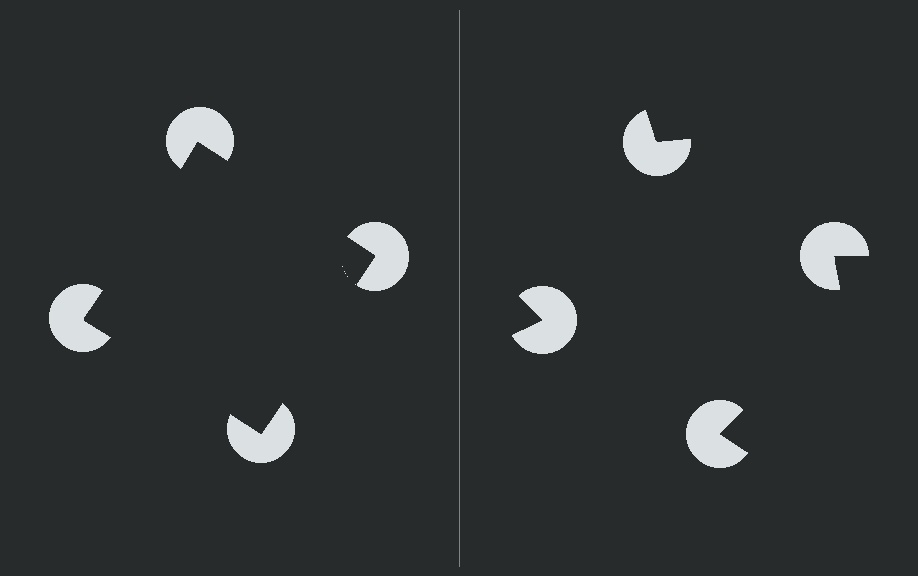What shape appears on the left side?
An illusory square.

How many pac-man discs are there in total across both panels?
8 — 4 on each side.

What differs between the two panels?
The pac-man discs are positioned identically on both sides; only the wedge orientations differ. On the left they align to a square; on the right they are misaligned.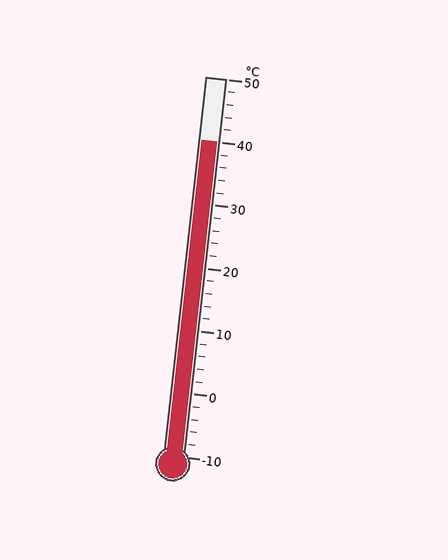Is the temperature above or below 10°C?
The temperature is above 10°C.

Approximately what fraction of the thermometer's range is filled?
The thermometer is filled to approximately 85% of its range.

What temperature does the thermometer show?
The thermometer shows approximately 40°C.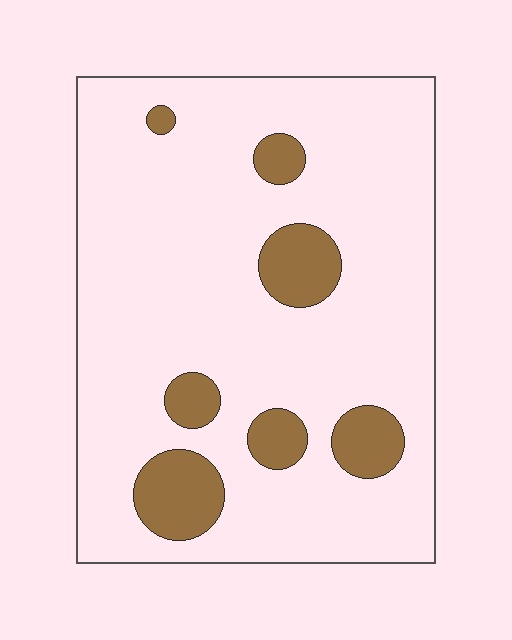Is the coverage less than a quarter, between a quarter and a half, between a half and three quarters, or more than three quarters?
Less than a quarter.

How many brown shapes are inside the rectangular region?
7.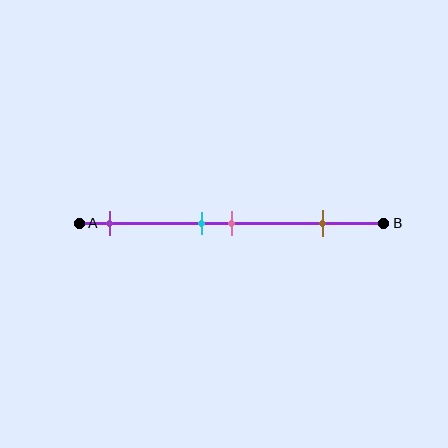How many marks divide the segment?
There are 4 marks dividing the segment.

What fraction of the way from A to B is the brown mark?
The brown mark is approximately 80% (0.8) of the way from A to B.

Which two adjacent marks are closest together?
The cyan and pink marks are the closest adjacent pair.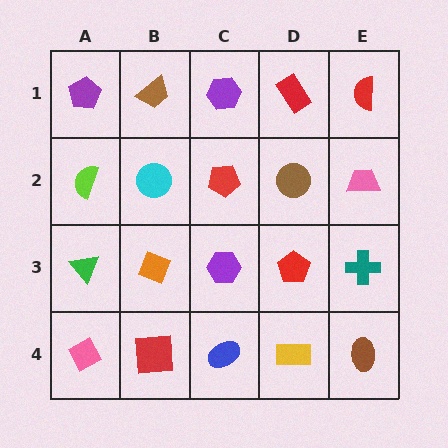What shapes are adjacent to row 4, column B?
An orange diamond (row 3, column B), a pink diamond (row 4, column A), a blue ellipse (row 4, column C).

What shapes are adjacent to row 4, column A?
A green triangle (row 3, column A), a red square (row 4, column B).